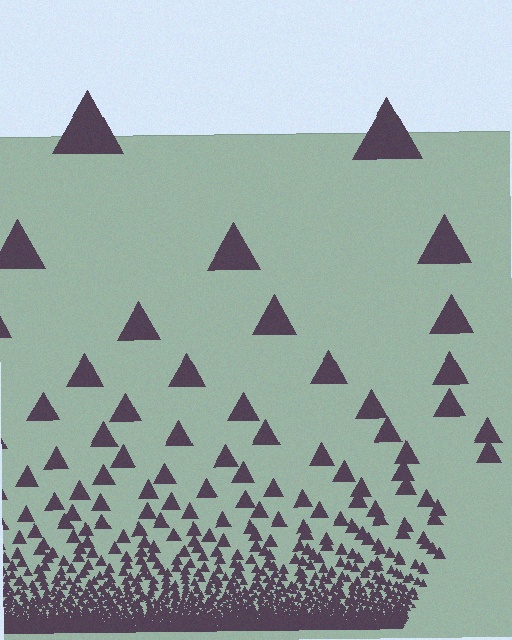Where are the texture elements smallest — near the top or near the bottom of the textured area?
Near the bottom.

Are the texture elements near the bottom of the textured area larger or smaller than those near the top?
Smaller. The gradient is inverted — elements near the bottom are smaller and denser.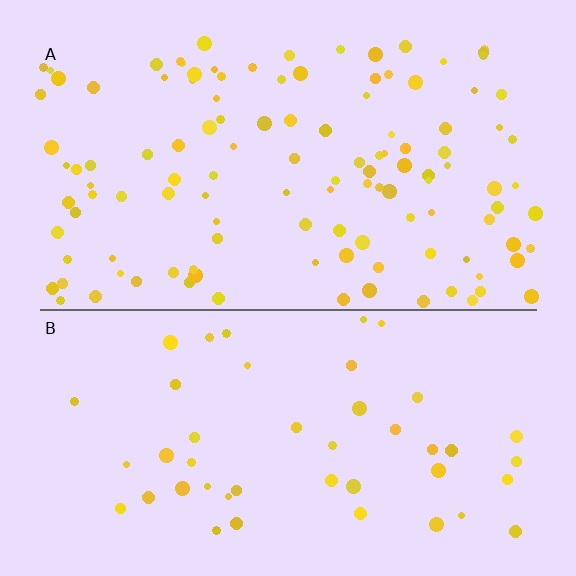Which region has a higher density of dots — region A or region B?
A (the top).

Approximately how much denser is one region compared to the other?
Approximately 2.6× — region A over region B.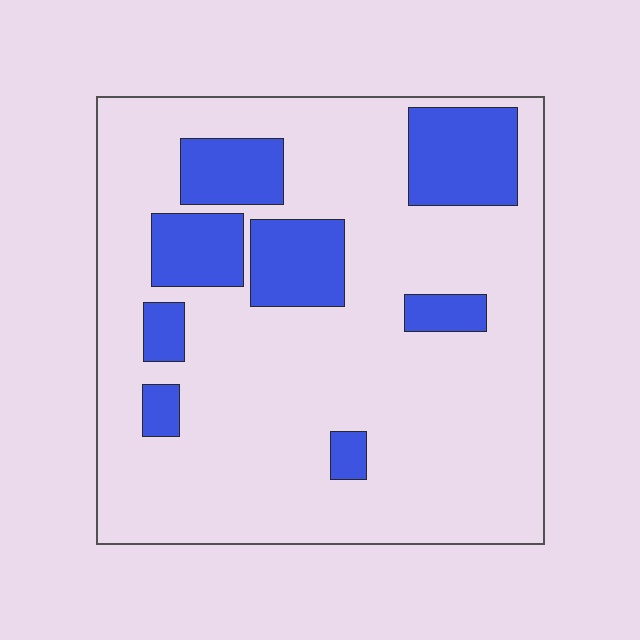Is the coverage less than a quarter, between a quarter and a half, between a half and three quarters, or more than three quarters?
Less than a quarter.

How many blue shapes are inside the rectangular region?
8.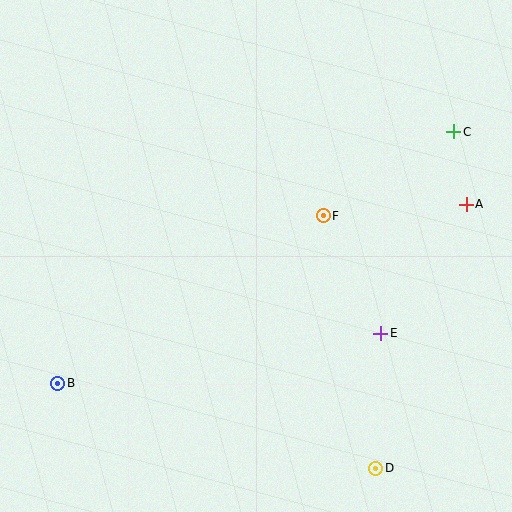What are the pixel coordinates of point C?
Point C is at (454, 132).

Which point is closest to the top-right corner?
Point C is closest to the top-right corner.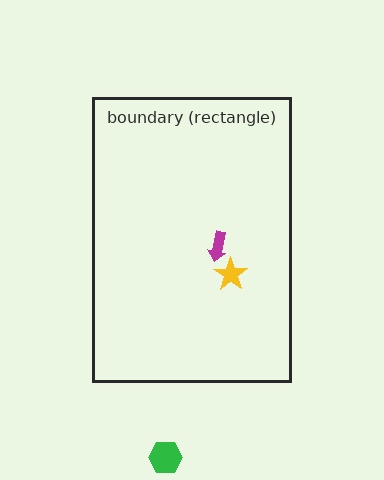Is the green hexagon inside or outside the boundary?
Outside.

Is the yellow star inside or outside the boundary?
Inside.